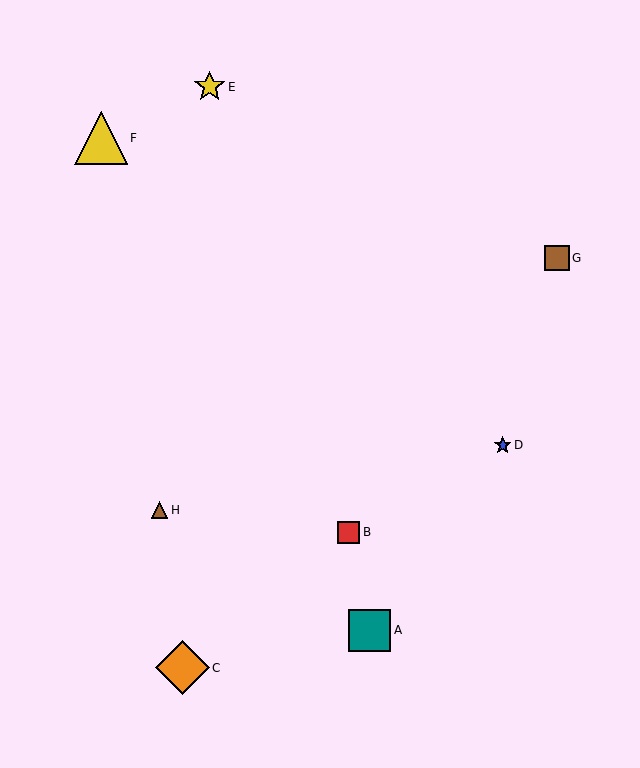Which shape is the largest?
The orange diamond (labeled C) is the largest.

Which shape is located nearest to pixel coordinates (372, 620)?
The teal square (labeled A) at (369, 630) is nearest to that location.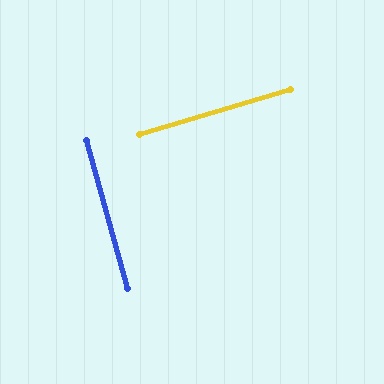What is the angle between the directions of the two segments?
Approximately 89 degrees.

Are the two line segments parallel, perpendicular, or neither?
Perpendicular — they meet at approximately 89°.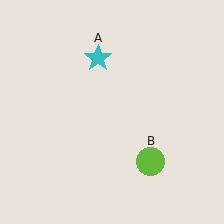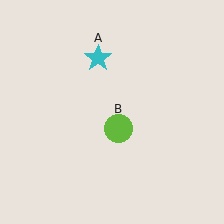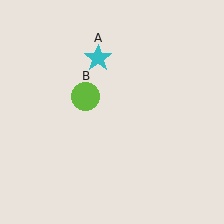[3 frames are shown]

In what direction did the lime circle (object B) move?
The lime circle (object B) moved up and to the left.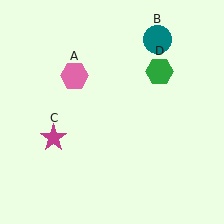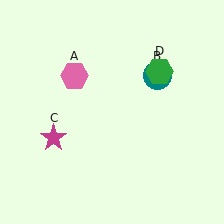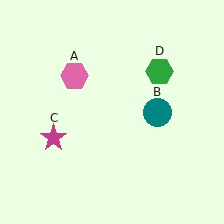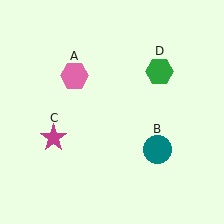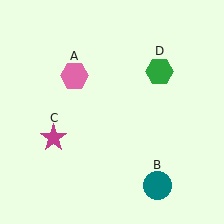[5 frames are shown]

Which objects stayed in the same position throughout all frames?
Pink hexagon (object A) and magenta star (object C) and green hexagon (object D) remained stationary.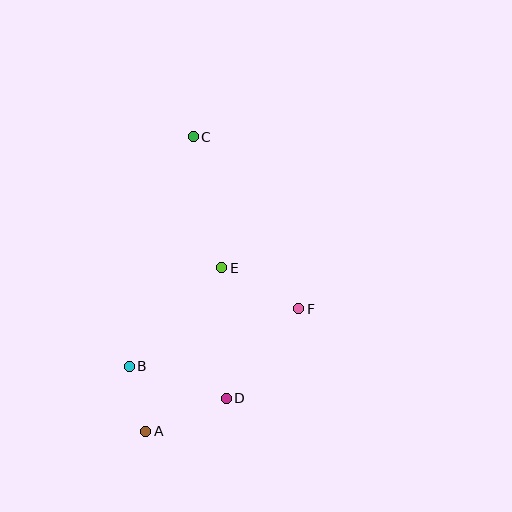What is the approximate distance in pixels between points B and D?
The distance between B and D is approximately 102 pixels.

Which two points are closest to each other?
Points A and B are closest to each other.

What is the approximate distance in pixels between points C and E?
The distance between C and E is approximately 134 pixels.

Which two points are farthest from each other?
Points A and C are farthest from each other.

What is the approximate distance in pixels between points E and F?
The distance between E and F is approximately 87 pixels.